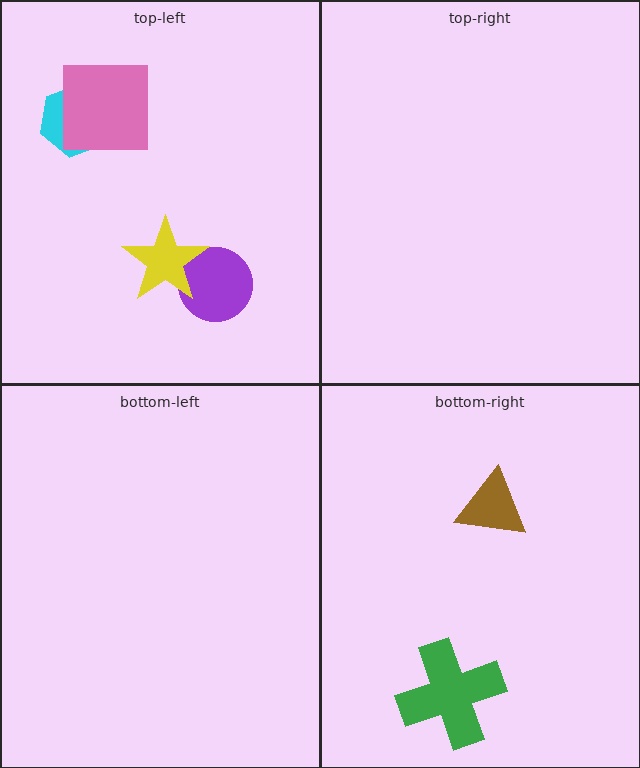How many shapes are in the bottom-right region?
2.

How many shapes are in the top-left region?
4.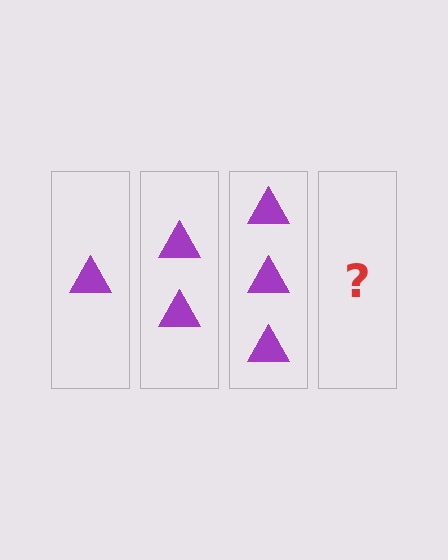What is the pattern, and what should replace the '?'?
The pattern is that each step adds one more triangle. The '?' should be 4 triangles.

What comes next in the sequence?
The next element should be 4 triangles.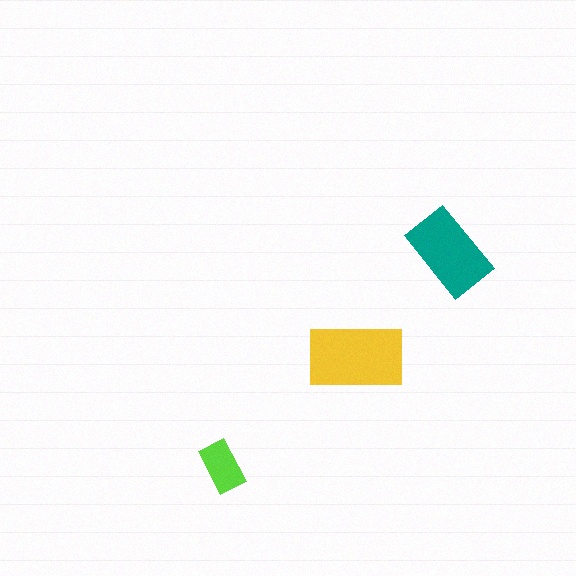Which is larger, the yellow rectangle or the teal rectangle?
The yellow one.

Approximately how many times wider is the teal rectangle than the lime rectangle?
About 1.5 times wider.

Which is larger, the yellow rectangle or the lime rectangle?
The yellow one.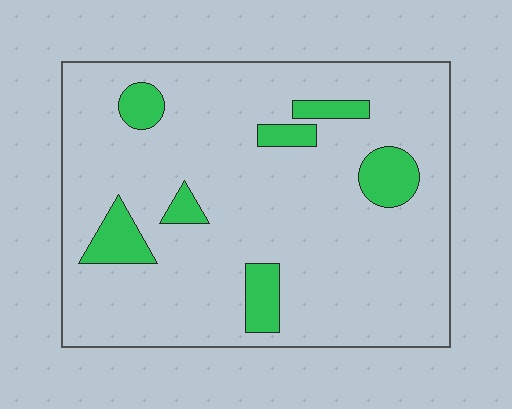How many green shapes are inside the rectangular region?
7.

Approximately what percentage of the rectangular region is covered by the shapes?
Approximately 15%.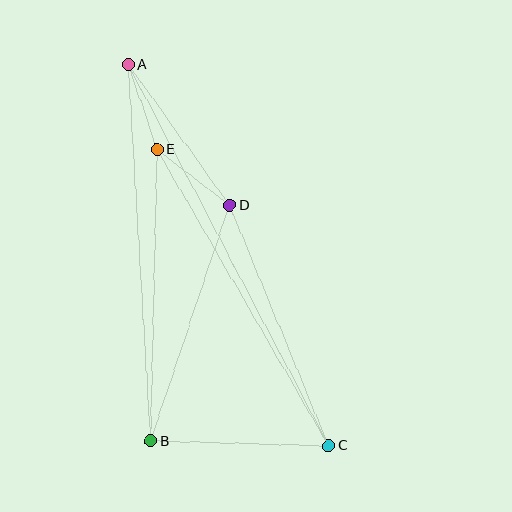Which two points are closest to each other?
Points A and E are closest to each other.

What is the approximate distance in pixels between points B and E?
The distance between B and E is approximately 292 pixels.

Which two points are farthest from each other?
Points A and C are farthest from each other.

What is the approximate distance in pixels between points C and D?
The distance between C and D is approximately 260 pixels.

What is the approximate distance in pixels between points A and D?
The distance between A and D is approximately 174 pixels.